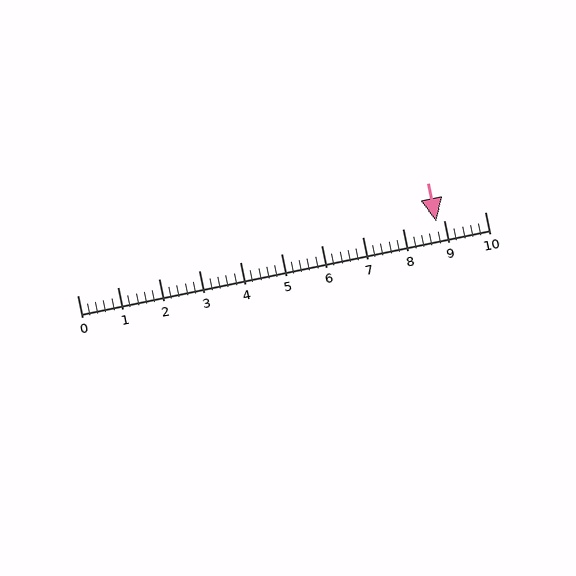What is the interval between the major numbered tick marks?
The major tick marks are spaced 1 units apart.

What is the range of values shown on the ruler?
The ruler shows values from 0 to 10.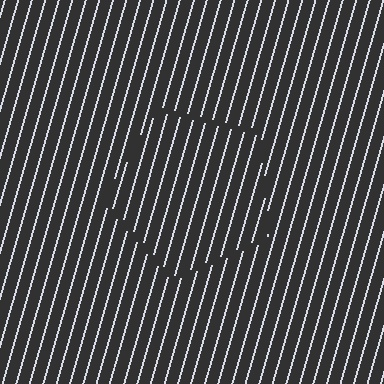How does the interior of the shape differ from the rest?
The interior of the shape contains the same grating, shifted by half a period — the contour is defined by the phase discontinuity where line-ends from the inner and outer gratings abut.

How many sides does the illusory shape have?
5 sides — the line-ends trace a pentagon.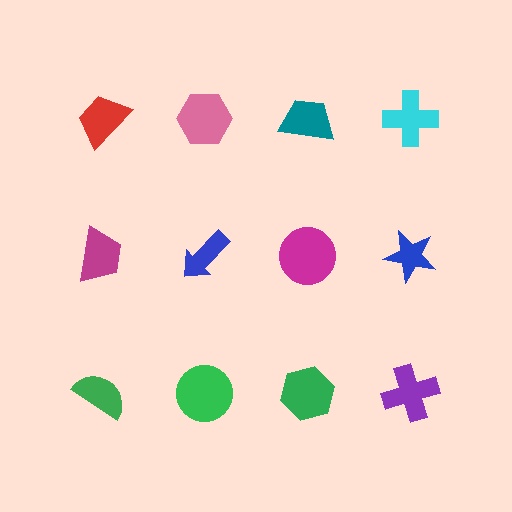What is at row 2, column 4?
A blue star.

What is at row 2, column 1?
A magenta trapezoid.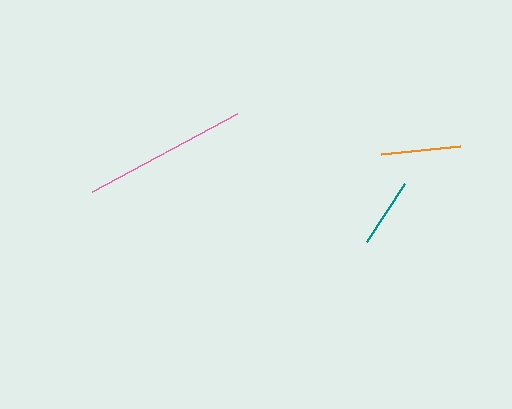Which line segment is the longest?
The pink line is the longest at approximately 165 pixels.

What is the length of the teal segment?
The teal segment is approximately 69 pixels long.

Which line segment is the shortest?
The teal line is the shortest at approximately 69 pixels.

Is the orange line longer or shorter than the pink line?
The pink line is longer than the orange line.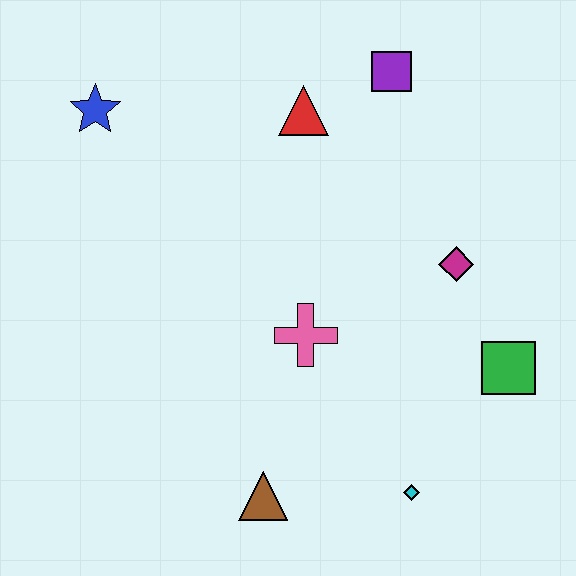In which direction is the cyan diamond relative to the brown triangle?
The cyan diamond is to the right of the brown triangle.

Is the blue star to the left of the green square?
Yes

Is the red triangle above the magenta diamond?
Yes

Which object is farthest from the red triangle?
The cyan diamond is farthest from the red triangle.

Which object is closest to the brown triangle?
The cyan diamond is closest to the brown triangle.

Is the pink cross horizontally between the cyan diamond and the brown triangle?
Yes